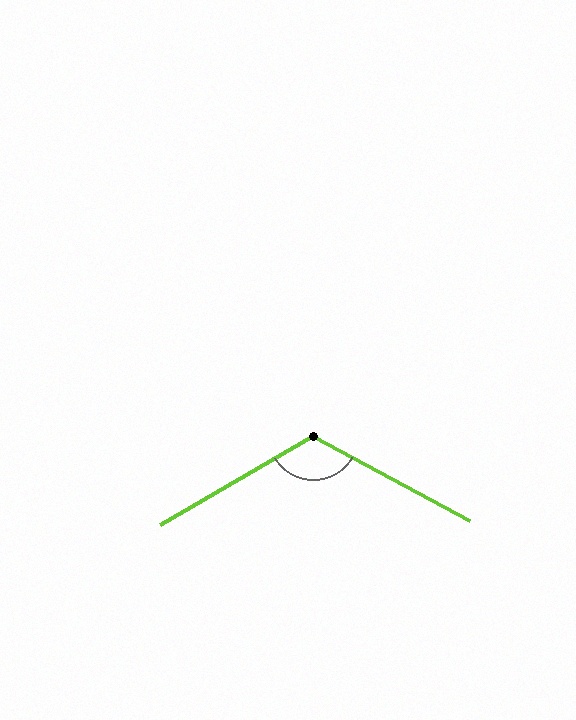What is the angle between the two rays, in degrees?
Approximately 121 degrees.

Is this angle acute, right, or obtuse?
It is obtuse.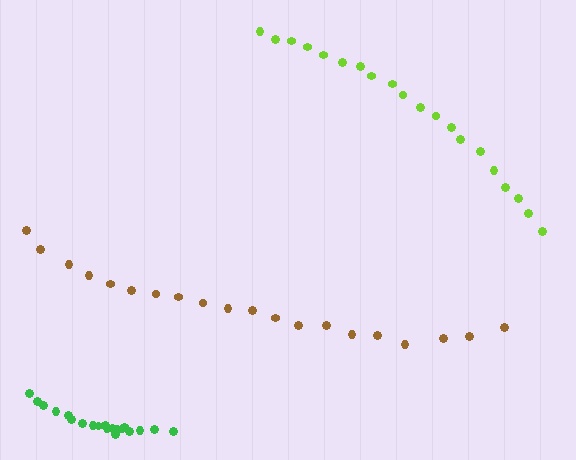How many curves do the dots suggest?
There are 3 distinct paths.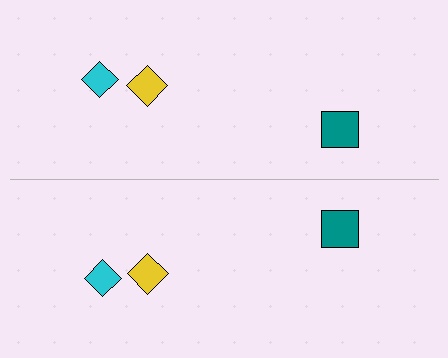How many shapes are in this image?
There are 6 shapes in this image.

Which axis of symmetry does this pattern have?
The pattern has a horizontal axis of symmetry running through the center of the image.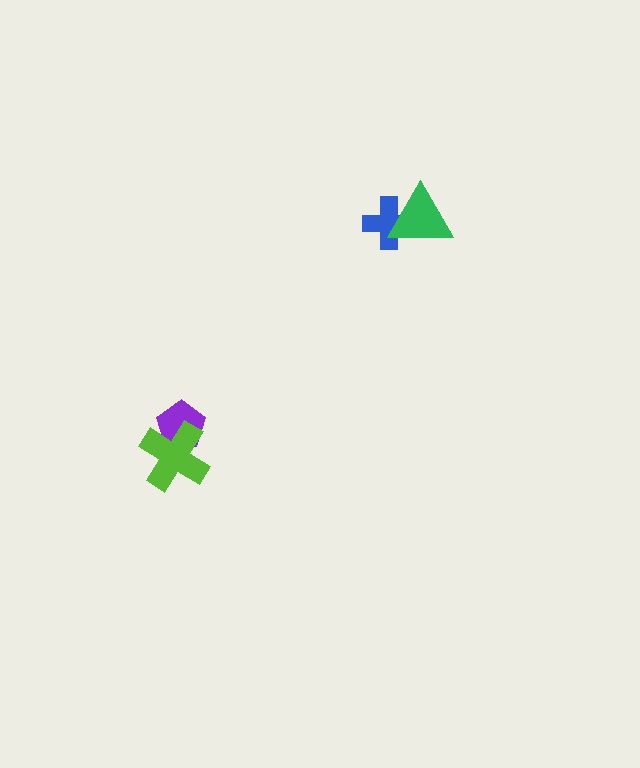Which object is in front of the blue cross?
The green triangle is in front of the blue cross.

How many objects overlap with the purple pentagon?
1 object overlaps with the purple pentagon.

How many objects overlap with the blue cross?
1 object overlaps with the blue cross.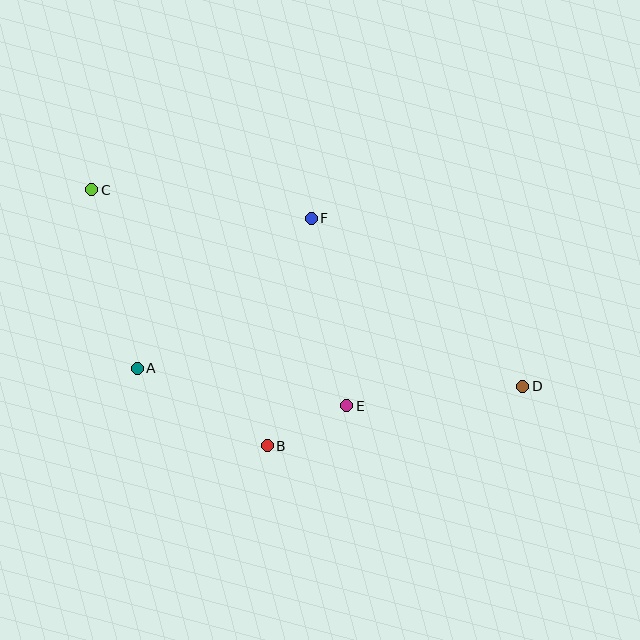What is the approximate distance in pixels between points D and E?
The distance between D and E is approximately 177 pixels.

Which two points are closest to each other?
Points B and E are closest to each other.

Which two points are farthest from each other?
Points C and D are farthest from each other.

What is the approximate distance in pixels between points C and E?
The distance between C and E is approximately 334 pixels.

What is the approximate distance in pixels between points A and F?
The distance between A and F is approximately 229 pixels.